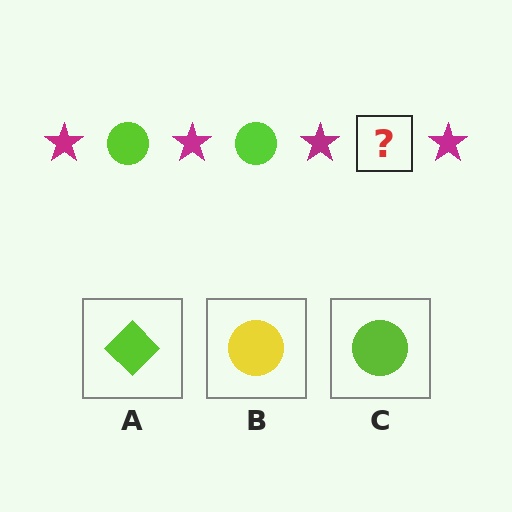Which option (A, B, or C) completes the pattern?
C.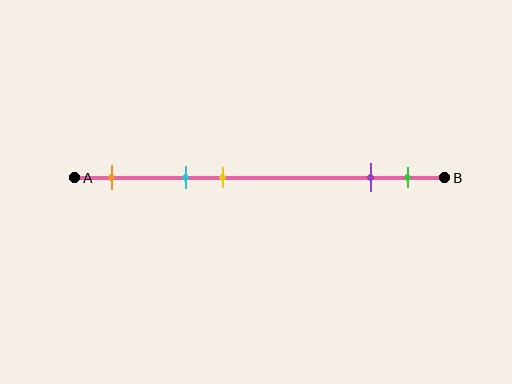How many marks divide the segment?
There are 5 marks dividing the segment.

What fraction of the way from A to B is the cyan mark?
The cyan mark is approximately 30% (0.3) of the way from A to B.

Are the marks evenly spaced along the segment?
No, the marks are not evenly spaced.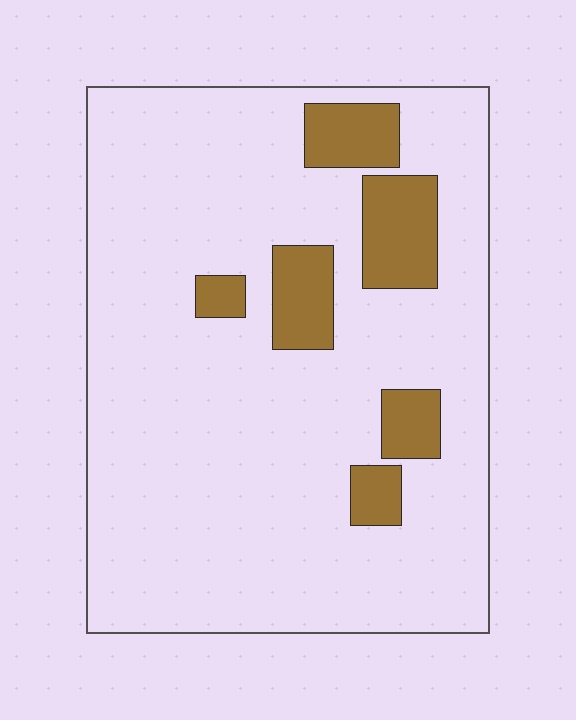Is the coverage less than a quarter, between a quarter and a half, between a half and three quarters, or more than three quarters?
Less than a quarter.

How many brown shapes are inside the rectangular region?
6.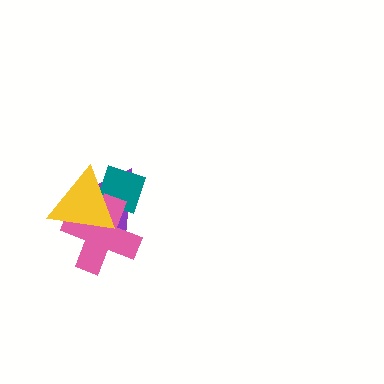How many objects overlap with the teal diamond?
3 objects overlap with the teal diamond.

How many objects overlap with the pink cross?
3 objects overlap with the pink cross.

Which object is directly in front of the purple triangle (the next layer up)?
The teal diamond is directly in front of the purple triangle.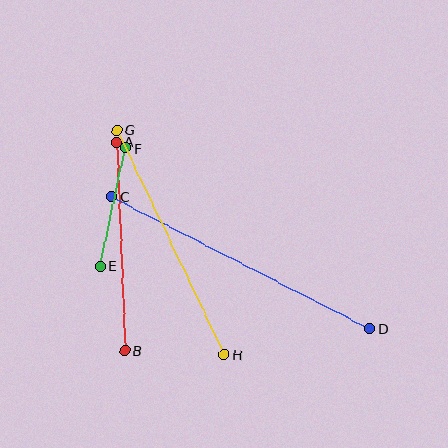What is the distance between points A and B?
The distance is approximately 208 pixels.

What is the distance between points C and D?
The distance is approximately 290 pixels.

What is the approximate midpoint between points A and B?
The midpoint is at approximately (121, 247) pixels.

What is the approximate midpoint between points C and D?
The midpoint is at approximately (240, 263) pixels.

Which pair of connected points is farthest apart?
Points C and D are farthest apart.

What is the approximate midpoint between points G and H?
The midpoint is at approximately (170, 243) pixels.